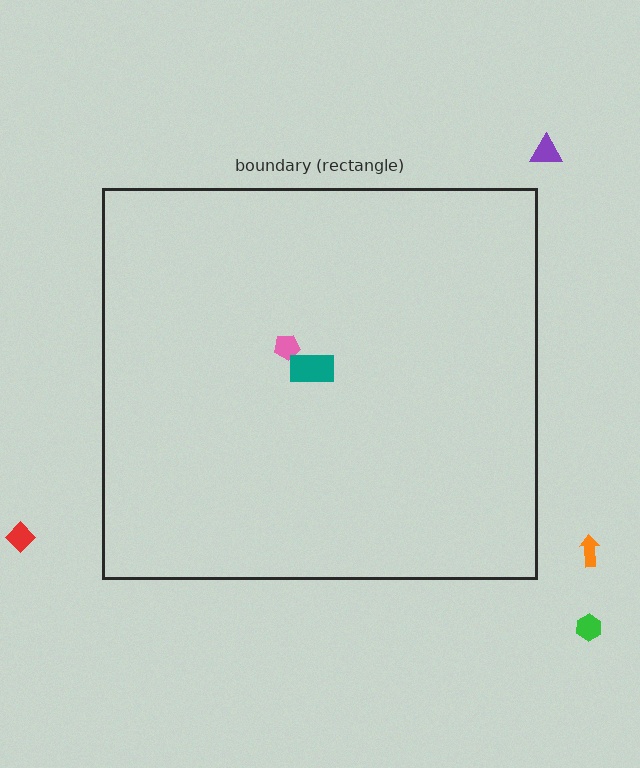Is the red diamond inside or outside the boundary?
Outside.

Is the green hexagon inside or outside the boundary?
Outside.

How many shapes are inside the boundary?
2 inside, 4 outside.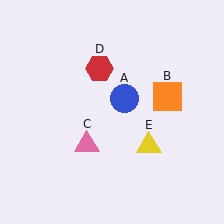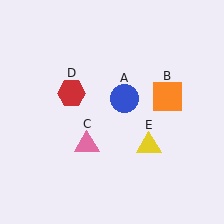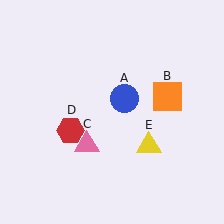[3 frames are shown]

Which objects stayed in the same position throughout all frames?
Blue circle (object A) and orange square (object B) and pink triangle (object C) and yellow triangle (object E) remained stationary.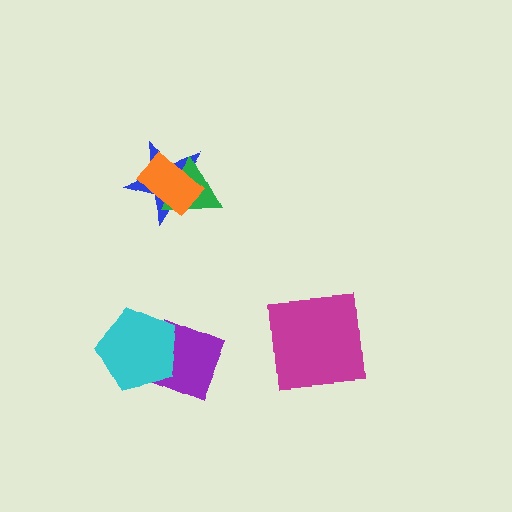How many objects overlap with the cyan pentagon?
1 object overlaps with the cyan pentagon.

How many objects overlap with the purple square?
1 object overlaps with the purple square.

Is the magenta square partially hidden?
No, no other shape covers it.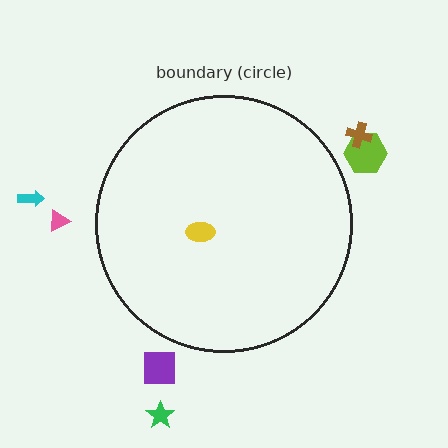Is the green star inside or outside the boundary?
Outside.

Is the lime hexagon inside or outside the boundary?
Outside.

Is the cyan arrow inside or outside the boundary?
Outside.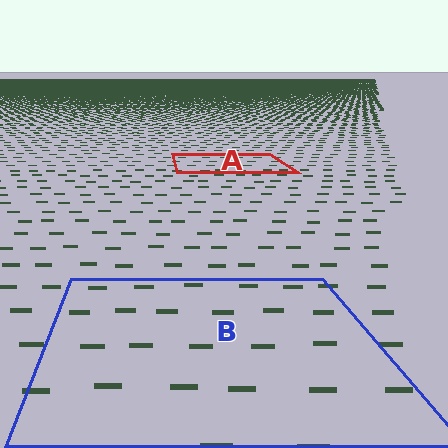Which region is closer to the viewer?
Region B is closer. The texture elements there are larger and more spread out.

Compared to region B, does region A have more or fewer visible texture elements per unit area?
Region A has more texture elements per unit area — they are packed more densely because it is farther away.